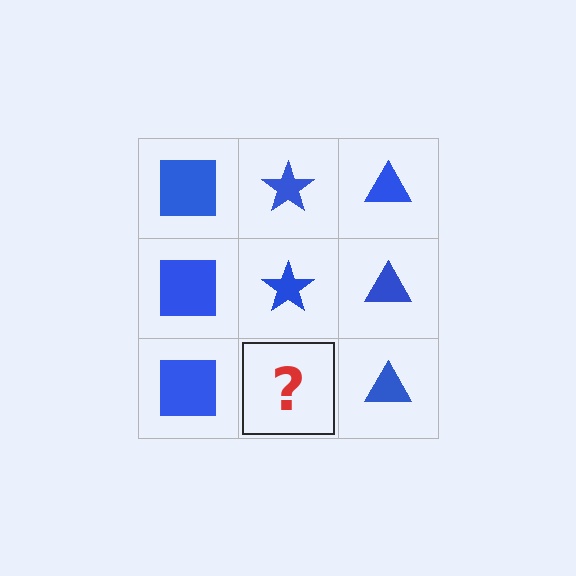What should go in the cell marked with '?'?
The missing cell should contain a blue star.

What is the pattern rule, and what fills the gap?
The rule is that each column has a consistent shape. The gap should be filled with a blue star.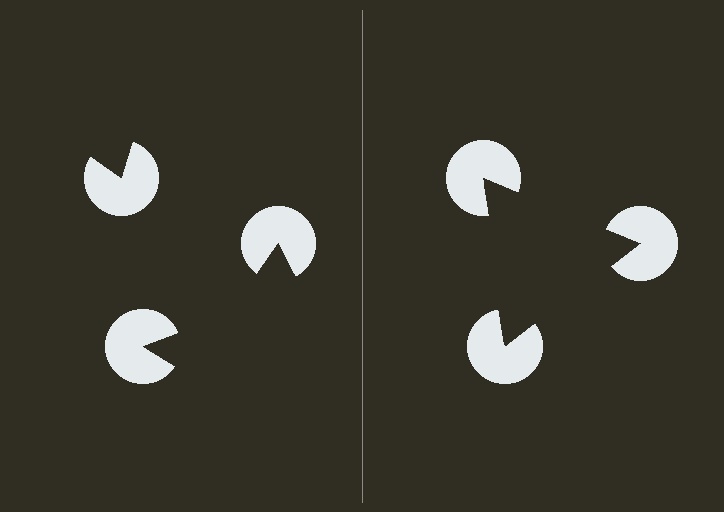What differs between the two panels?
The pac-man discs are positioned identically on both sides; only the wedge orientations differ. On the right they align to a triangle; on the left they are misaligned.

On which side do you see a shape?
An illusory triangle appears on the right side. On the left side the wedge cuts are rotated, so no coherent shape forms.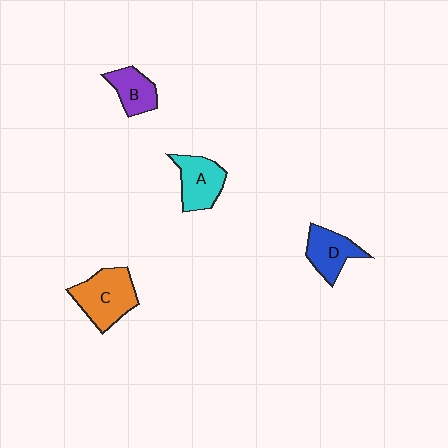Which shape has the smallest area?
Shape B (purple).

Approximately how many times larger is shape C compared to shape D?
Approximately 1.4 times.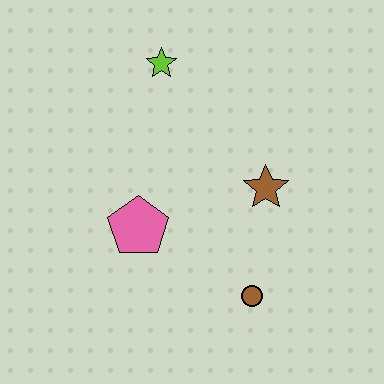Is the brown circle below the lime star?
Yes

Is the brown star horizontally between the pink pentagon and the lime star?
No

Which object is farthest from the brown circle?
The lime star is farthest from the brown circle.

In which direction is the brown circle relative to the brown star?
The brown circle is below the brown star.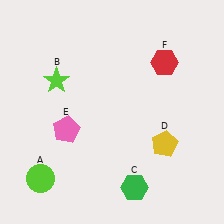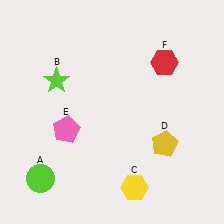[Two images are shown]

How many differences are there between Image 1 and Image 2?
There is 1 difference between the two images.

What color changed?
The hexagon (C) changed from green in Image 1 to yellow in Image 2.